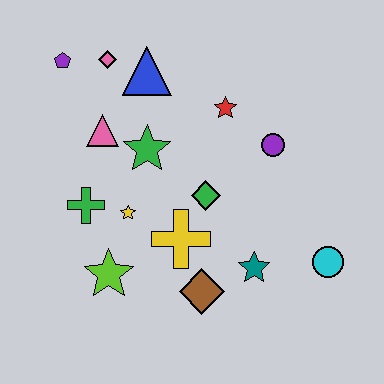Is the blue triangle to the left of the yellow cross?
Yes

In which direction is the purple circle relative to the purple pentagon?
The purple circle is to the right of the purple pentagon.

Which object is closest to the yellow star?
The green cross is closest to the yellow star.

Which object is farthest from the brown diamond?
The purple pentagon is farthest from the brown diamond.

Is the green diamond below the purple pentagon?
Yes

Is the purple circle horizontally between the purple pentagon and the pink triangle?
No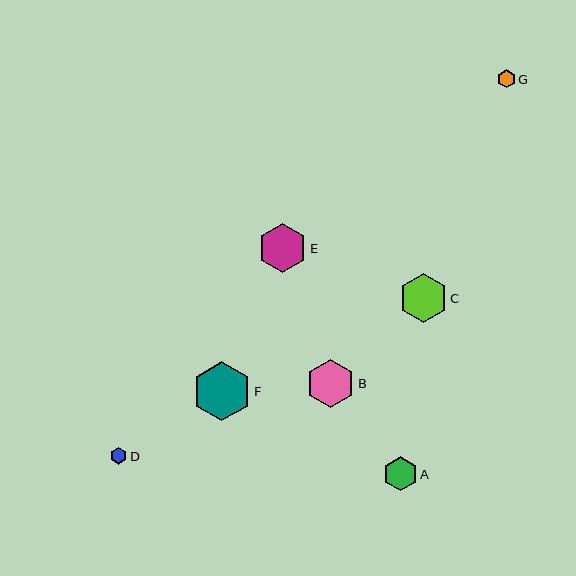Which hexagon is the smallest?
Hexagon D is the smallest with a size of approximately 16 pixels.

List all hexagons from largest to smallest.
From largest to smallest: F, E, C, B, A, G, D.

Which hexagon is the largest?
Hexagon F is the largest with a size of approximately 59 pixels.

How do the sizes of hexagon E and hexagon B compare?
Hexagon E and hexagon B are approximately the same size.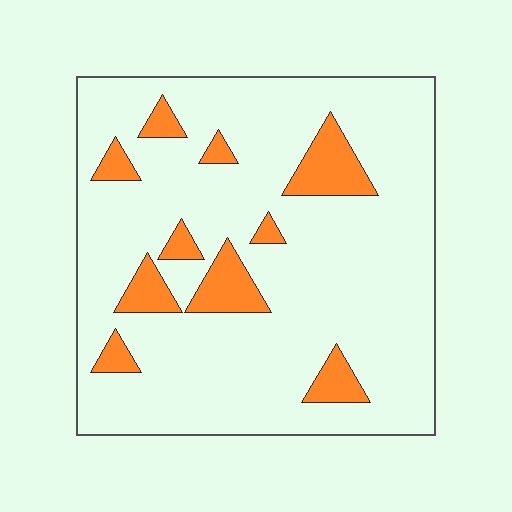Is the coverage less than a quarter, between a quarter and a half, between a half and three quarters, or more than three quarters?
Less than a quarter.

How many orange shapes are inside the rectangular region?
10.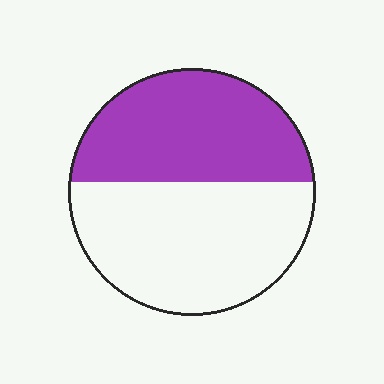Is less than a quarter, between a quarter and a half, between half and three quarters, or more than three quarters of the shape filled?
Between a quarter and a half.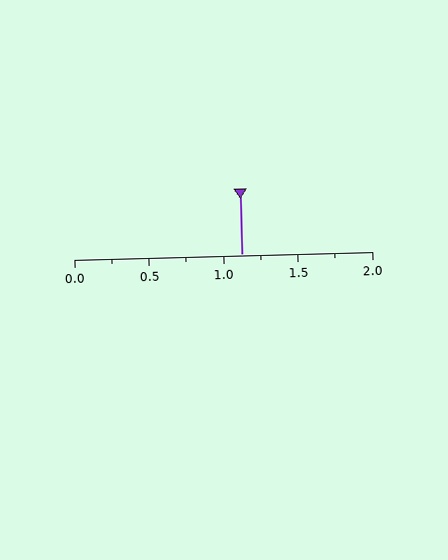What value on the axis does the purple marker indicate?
The marker indicates approximately 1.12.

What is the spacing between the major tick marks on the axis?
The major ticks are spaced 0.5 apart.